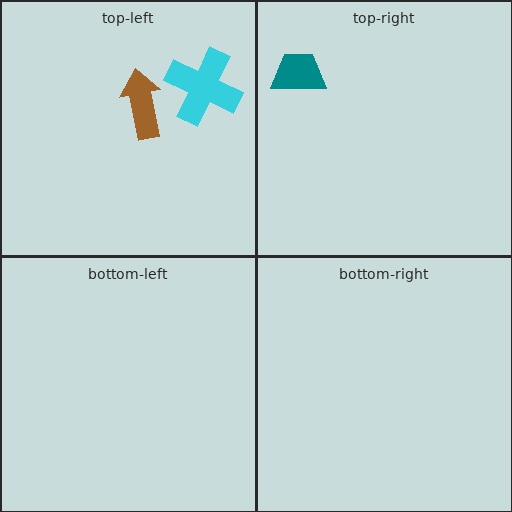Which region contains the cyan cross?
The top-left region.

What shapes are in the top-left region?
The brown arrow, the cyan cross.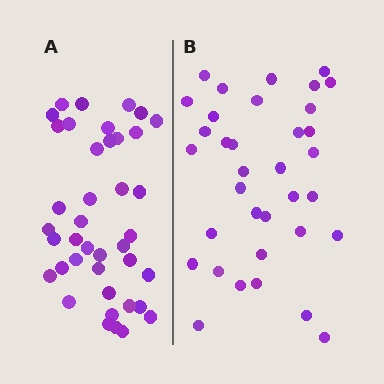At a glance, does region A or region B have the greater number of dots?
Region A (the left region) has more dots.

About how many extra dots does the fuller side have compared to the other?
Region A has about 5 more dots than region B.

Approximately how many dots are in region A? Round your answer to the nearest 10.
About 40 dots.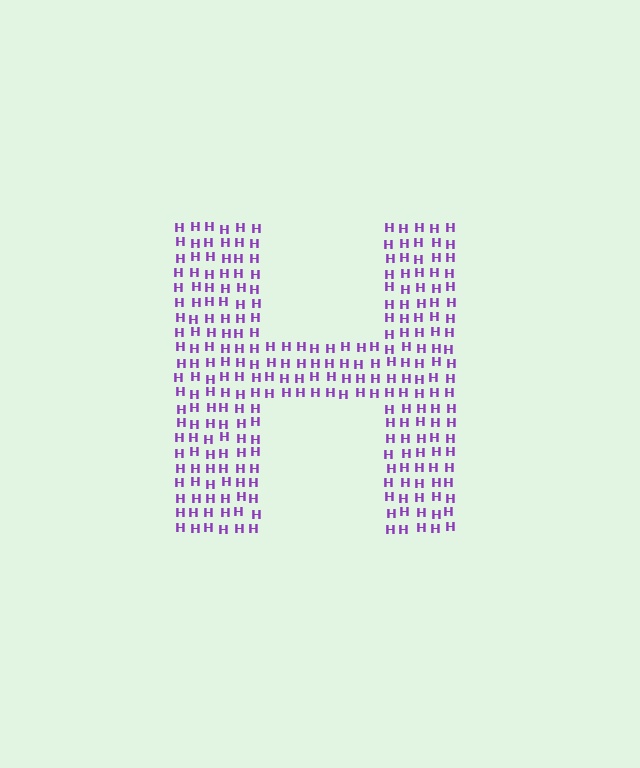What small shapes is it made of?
It is made of small letter H's.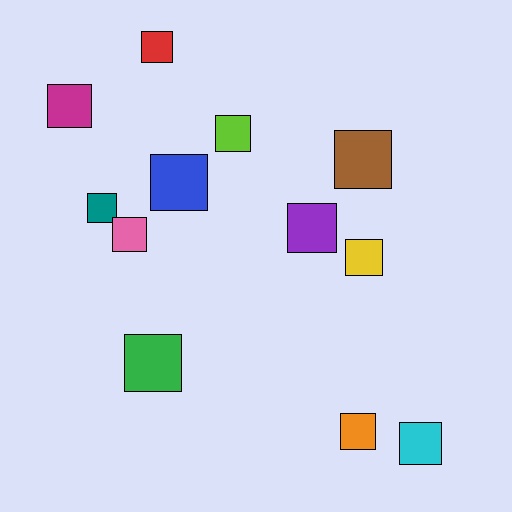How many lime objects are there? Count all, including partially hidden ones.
There is 1 lime object.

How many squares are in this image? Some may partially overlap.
There are 12 squares.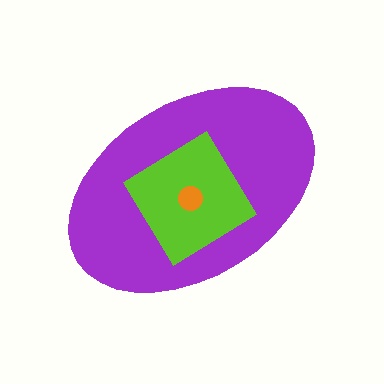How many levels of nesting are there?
3.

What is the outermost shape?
The purple ellipse.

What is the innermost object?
The orange circle.